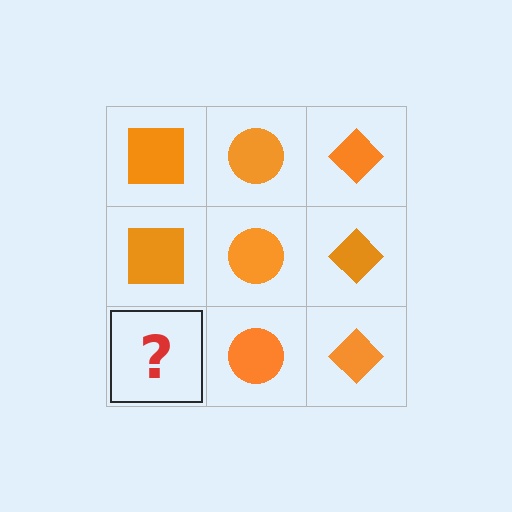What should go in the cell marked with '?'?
The missing cell should contain an orange square.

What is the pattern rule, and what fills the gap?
The rule is that each column has a consistent shape. The gap should be filled with an orange square.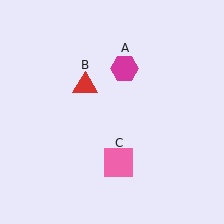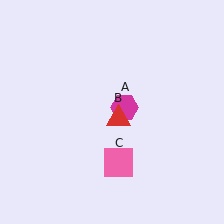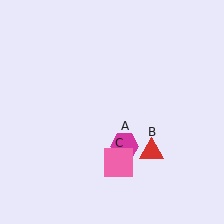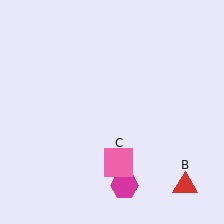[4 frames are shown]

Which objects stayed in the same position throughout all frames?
Pink square (object C) remained stationary.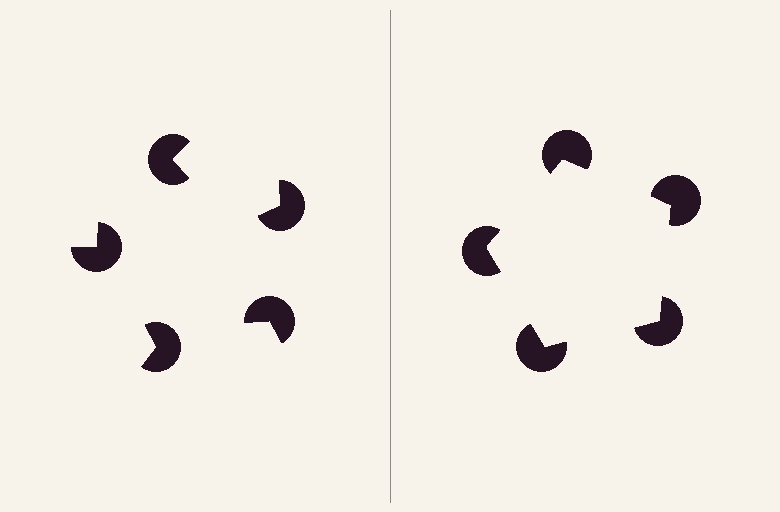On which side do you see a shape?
An illusory pentagon appears on the right side. On the left side the wedge cuts are rotated, so no coherent shape forms.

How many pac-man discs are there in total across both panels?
10 — 5 on each side.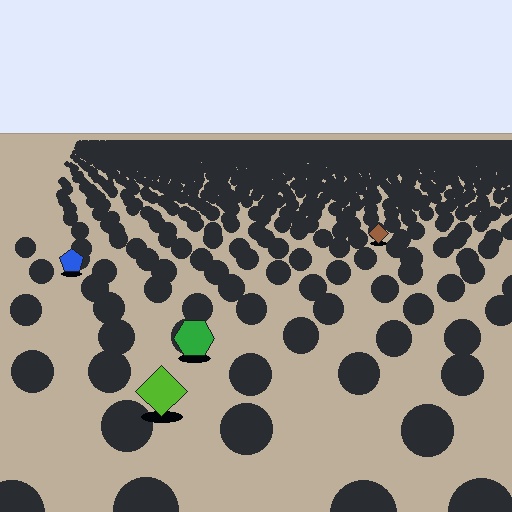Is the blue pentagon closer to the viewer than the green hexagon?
No. The green hexagon is closer — you can tell from the texture gradient: the ground texture is coarser near it.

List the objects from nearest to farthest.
From nearest to farthest: the lime diamond, the green hexagon, the blue pentagon, the brown diamond.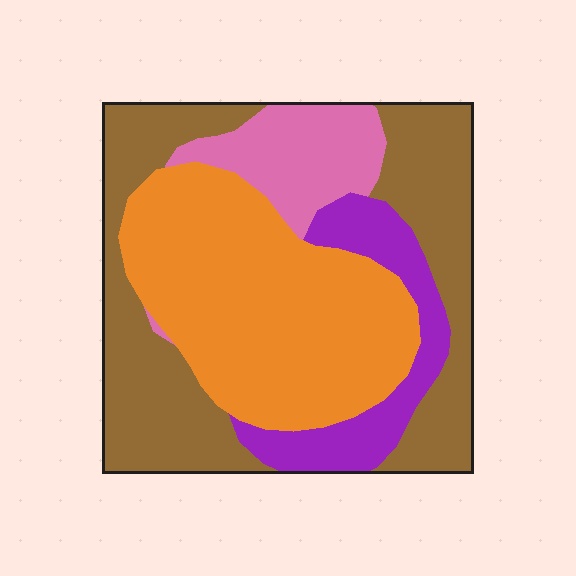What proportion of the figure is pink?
Pink covers 12% of the figure.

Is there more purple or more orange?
Orange.